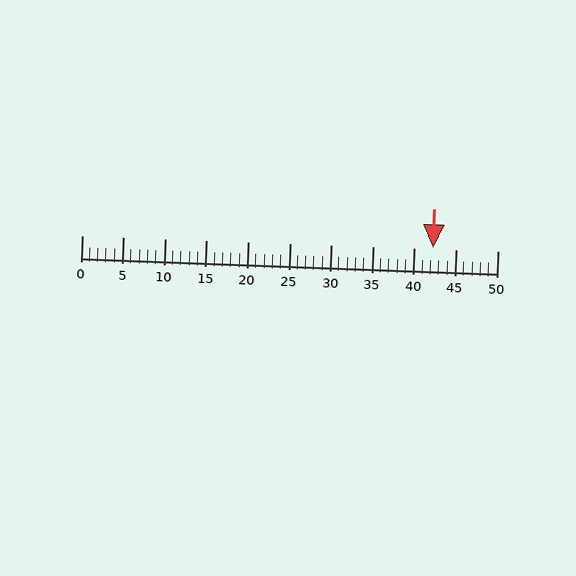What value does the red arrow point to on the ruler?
The red arrow points to approximately 42.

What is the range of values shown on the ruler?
The ruler shows values from 0 to 50.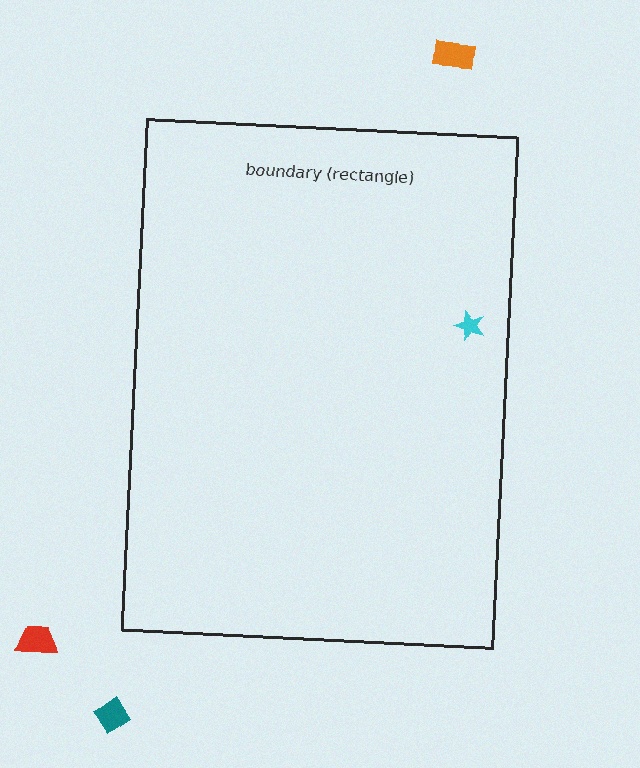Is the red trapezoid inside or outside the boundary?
Outside.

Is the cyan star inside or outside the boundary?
Inside.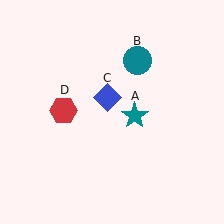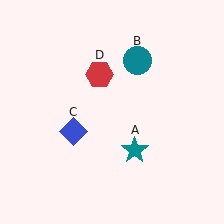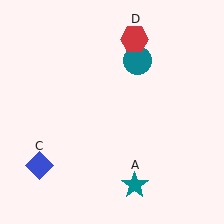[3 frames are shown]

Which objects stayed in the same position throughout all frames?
Teal circle (object B) remained stationary.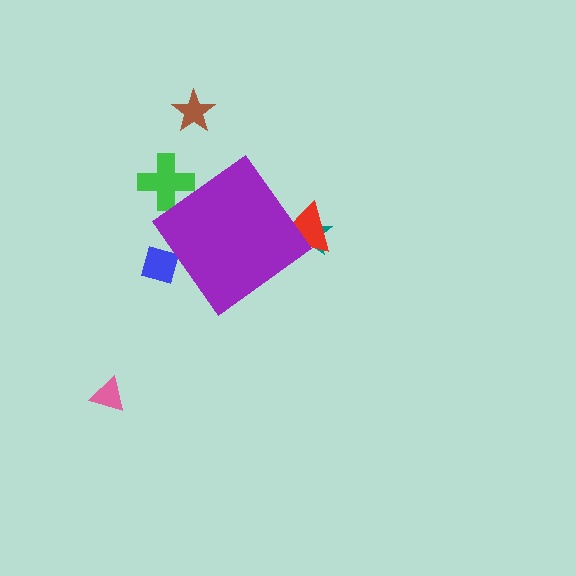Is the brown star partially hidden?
No, the brown star is fully visible.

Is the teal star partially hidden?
Yes, the teal star is partially hidden behind the purple diamond.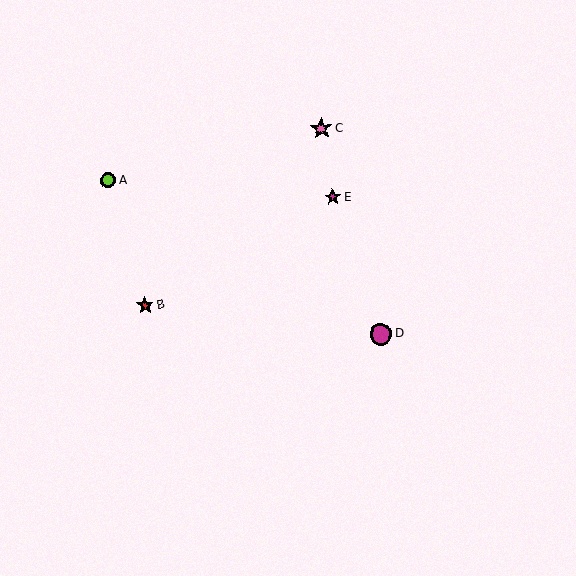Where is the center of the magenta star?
The center of the magenta star is at (333, 197).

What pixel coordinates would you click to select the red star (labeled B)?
Click at (145, 305) to select the red star B.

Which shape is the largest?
The magenta circle (labeled D) is the largest.